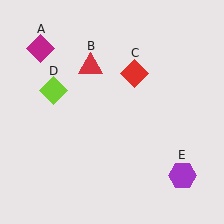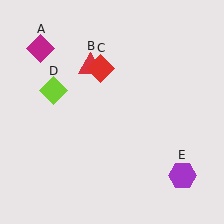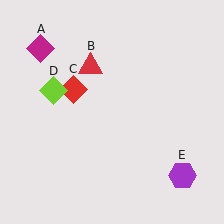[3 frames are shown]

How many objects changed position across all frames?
1 object changed position: red diamond (object C).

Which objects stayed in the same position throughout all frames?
Magenta diamond (object A) and red triangle (object B) and lime diamond (object D) and purple hexagon (object E) remained stationary.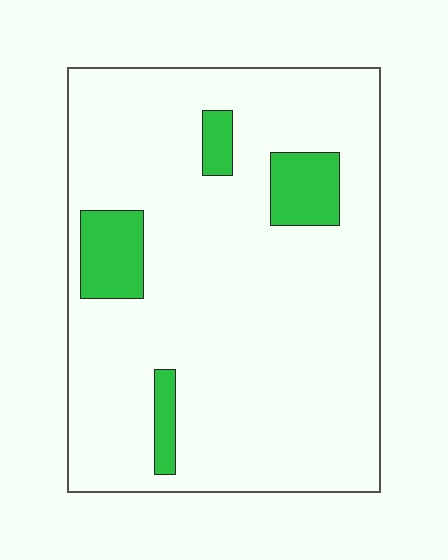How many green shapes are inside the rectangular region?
4.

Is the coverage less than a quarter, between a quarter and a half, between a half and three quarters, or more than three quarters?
Less than a quarter.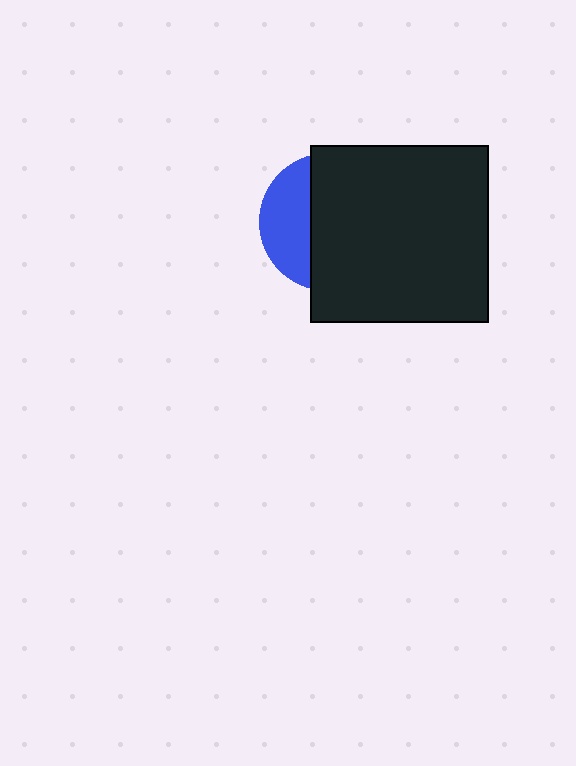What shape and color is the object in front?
The object in front is a black square.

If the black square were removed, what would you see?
You would see the complete blue circle.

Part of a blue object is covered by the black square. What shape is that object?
It is a circle.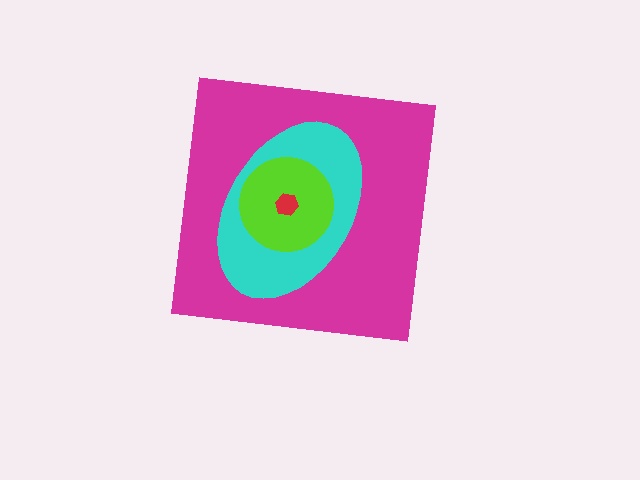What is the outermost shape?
The magenta square.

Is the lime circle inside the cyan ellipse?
Yes.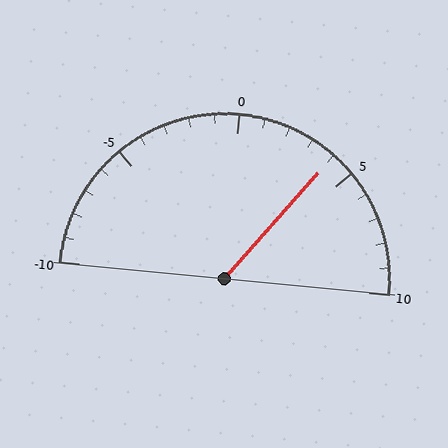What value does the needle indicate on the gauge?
The needle indicates approximately 4.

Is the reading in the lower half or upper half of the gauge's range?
The reading is in the upper half of the range (-10 to 10).